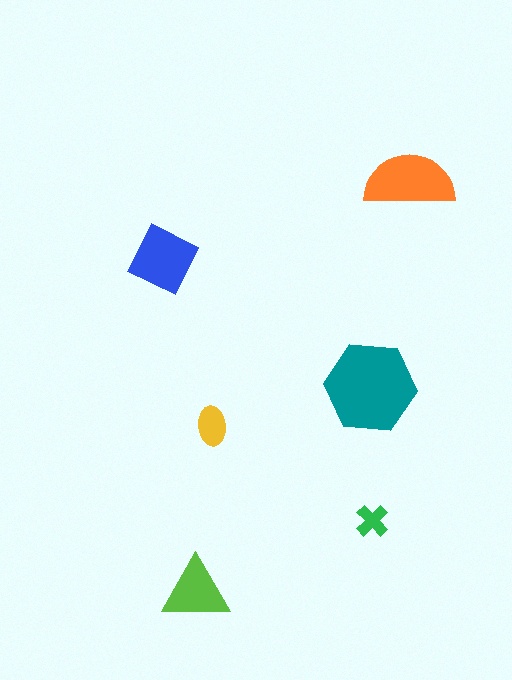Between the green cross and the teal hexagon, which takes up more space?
The teal hexagon.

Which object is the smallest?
The green cross.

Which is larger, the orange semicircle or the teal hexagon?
The teal hexagon.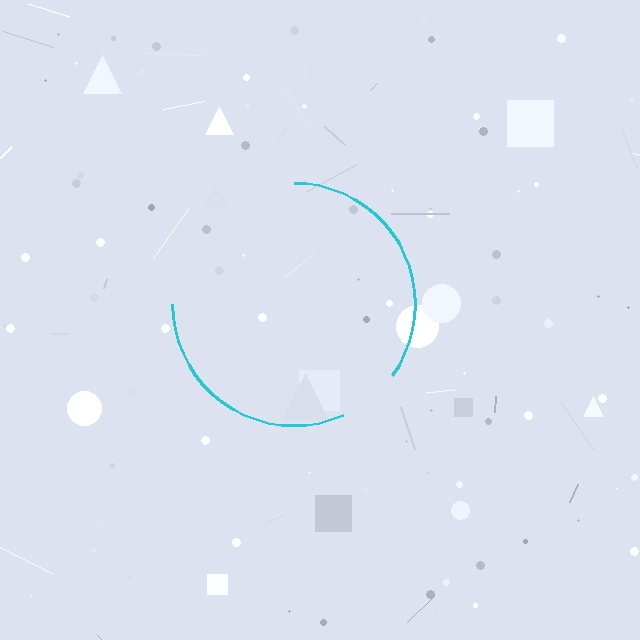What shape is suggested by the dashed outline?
The dashed outline suggests a circle.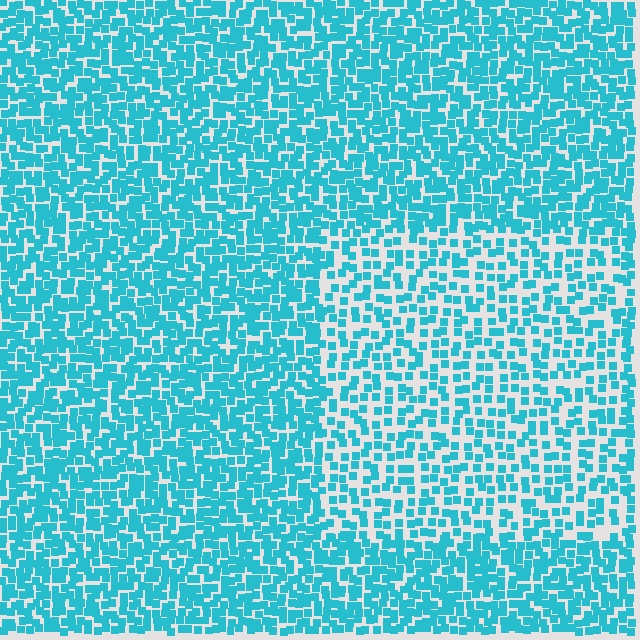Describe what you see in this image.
The image contains small cyan elements arranged at two different densities. A rectangle-shaped region is visible where the elements are less densely packed than the surrounding area.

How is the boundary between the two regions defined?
The boundary is defined by a change in element density (approximately 1.8x ratio). All elements are the same color, size, and shape.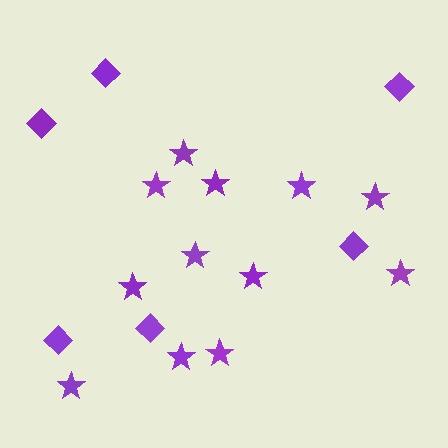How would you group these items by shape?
There are 2 groups: one group of stars (12) and one group of diamonds (6).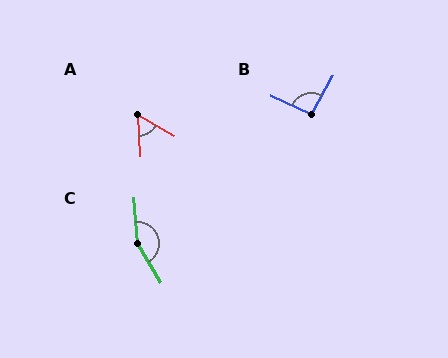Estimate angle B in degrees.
Approximately 93 degrees.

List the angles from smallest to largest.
A (57°), B (93°), C (153°).